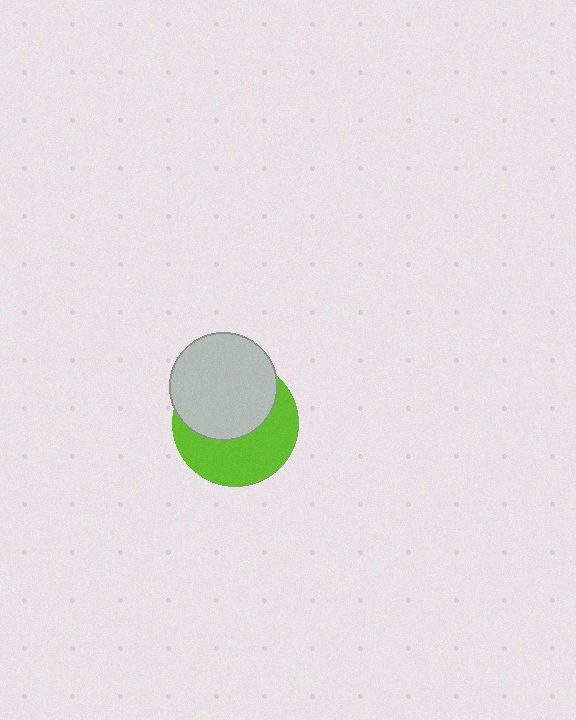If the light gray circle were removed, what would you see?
You would see the complete lime circle.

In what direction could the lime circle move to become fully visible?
The lime circle could move down. That would shift it out from behind the light gray circle entirely.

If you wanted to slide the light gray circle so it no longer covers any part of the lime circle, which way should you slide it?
Slide it up — that is the most direct way to separate the two shapes.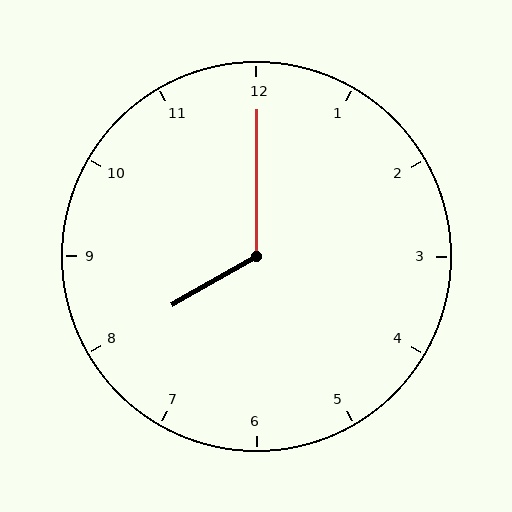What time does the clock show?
8:00.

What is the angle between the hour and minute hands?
Approximately 120 degrees.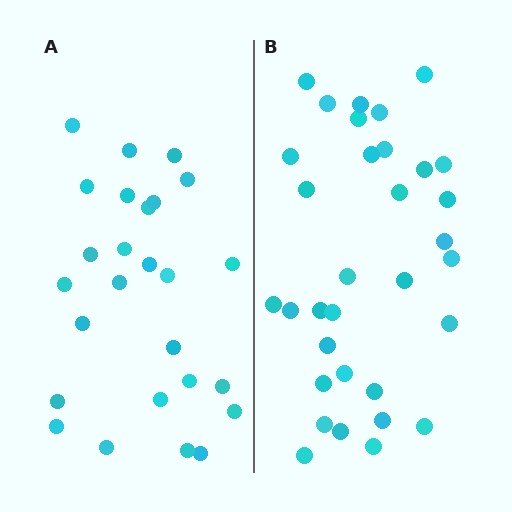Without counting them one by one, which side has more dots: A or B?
Region B (the right region) has more dots.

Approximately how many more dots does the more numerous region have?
Region B has roughly 8 or so more dots than region A.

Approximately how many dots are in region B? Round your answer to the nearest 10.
About 30 dots. (The exact count is 33, which rounds to 30.)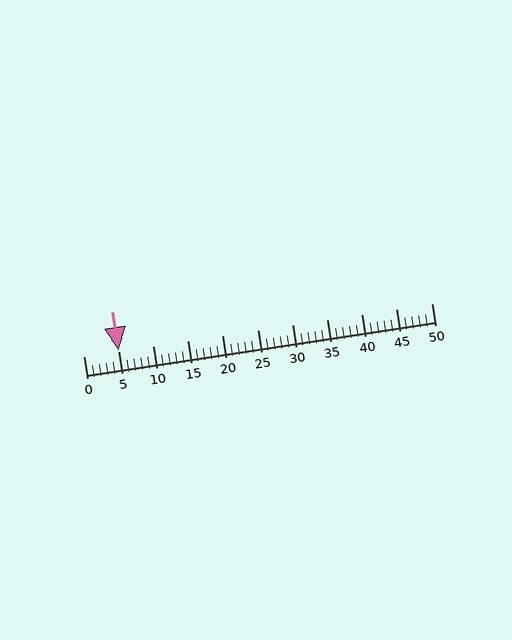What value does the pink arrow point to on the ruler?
The pink arrow points to approximately 5.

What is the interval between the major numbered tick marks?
The major tick marks are spaced 5 units apart.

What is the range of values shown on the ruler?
The ruler shows values from 0 to 50.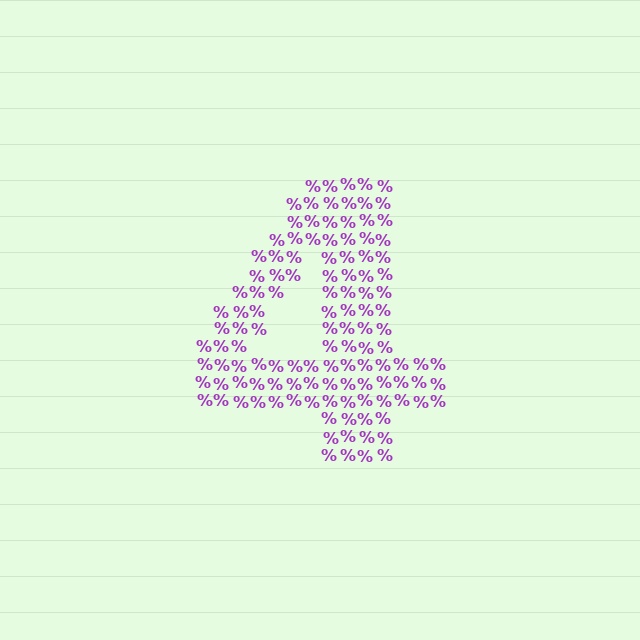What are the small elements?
The small elements are percent signs.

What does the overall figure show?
The overall figure shows the digit 4.